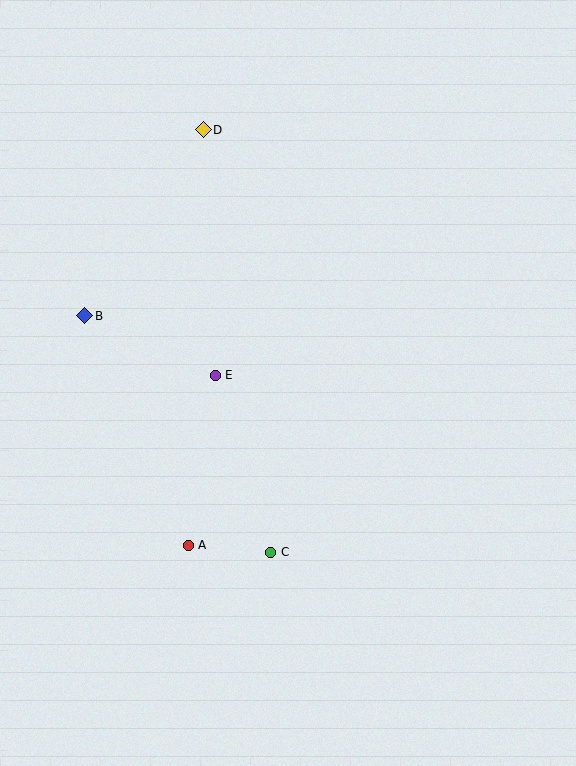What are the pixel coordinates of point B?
Point B is at (85, 316).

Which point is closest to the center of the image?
Point E at (215, 375) is closest to the center.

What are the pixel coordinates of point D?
Point D is at (203, 130).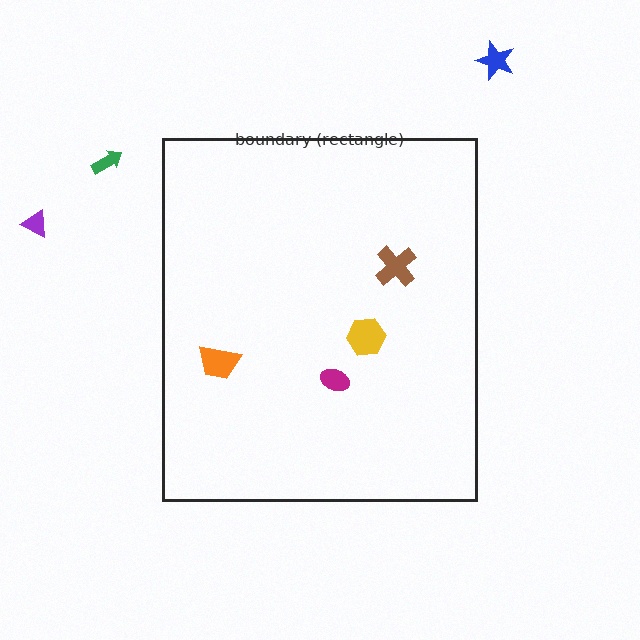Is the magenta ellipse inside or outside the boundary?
Inside.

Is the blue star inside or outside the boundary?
Outside.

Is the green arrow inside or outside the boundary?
Outside.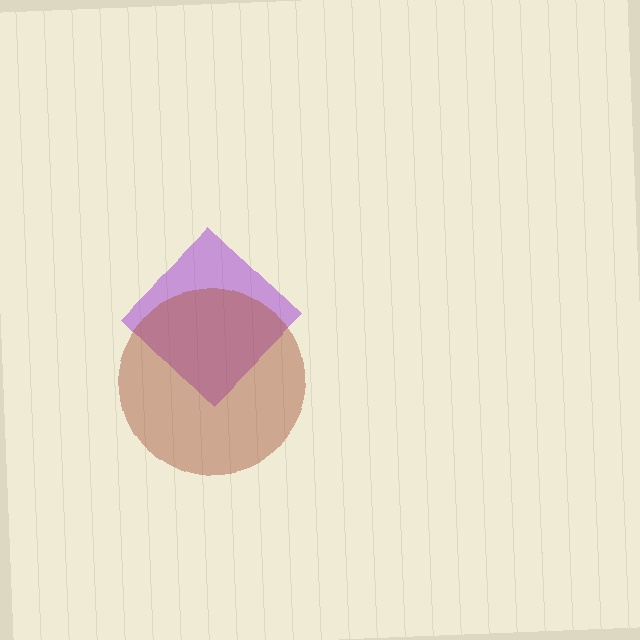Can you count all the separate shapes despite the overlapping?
Yes, there are 2 separate shapes.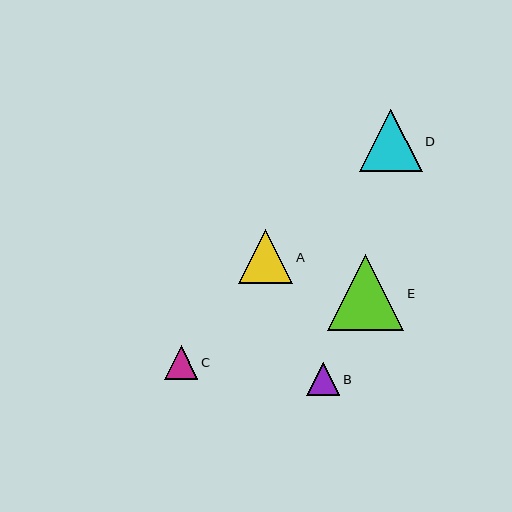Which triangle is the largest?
Triangle E is the largest with a size of approximately 77 pixels.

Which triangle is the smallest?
Triangle C is the smallest with a size of approximately 34 pixels.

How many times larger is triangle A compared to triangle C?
Triangle A is approximately 1.6 times the size of triangle C.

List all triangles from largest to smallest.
From largest to smallest: E, D, A, B, C.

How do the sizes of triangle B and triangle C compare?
Triangle B and triangle C are approximately the same size.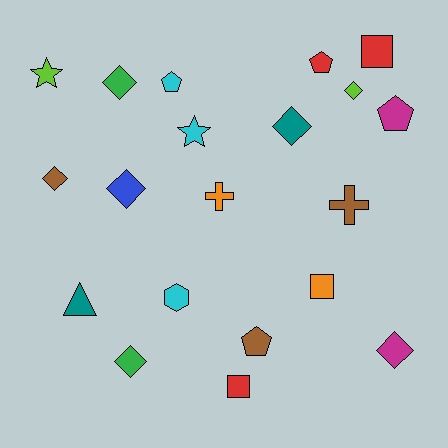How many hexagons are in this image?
There is 1 hexagon.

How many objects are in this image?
There are 20 objects.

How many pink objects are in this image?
There are no pink objects.